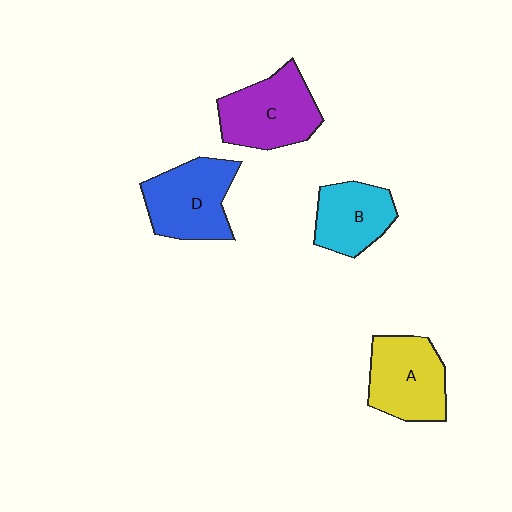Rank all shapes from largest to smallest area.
From largest to smallest: C (purple), D (blue), A (yellow), B (cyan).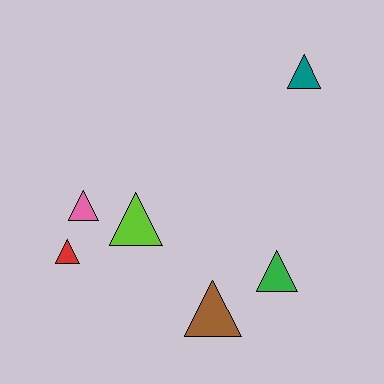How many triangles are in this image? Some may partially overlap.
There are 6 triangles.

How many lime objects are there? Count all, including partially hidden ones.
There is 1 lime object.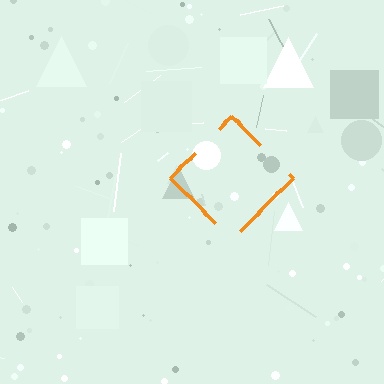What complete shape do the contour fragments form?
The contour fragments form a diamond.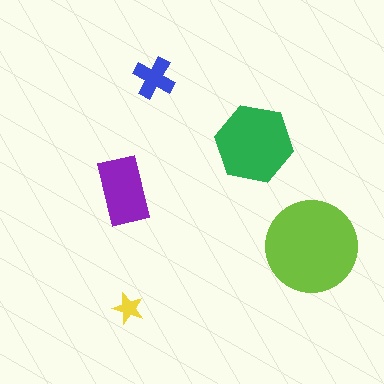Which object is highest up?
The blue cross is topmost.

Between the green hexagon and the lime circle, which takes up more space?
The lime circle.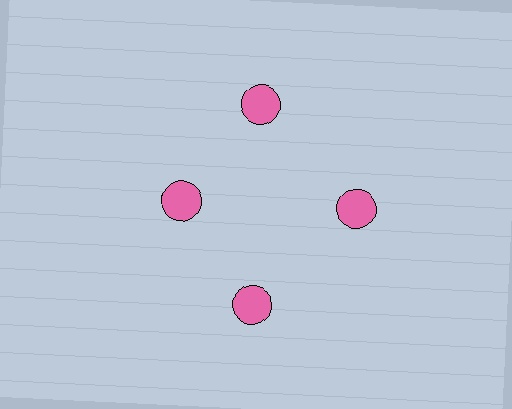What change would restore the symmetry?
The symmetry would be restored by moving it outward, back onto the ring so that all 4 circles sit at equal angles and equal distance from the center.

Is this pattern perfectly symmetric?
No. The 4 pink circles are arranged in a ring, but one element near the 9 o'clock position is pulled inward toward the center, breaking the 4-fold rotational symmetry.